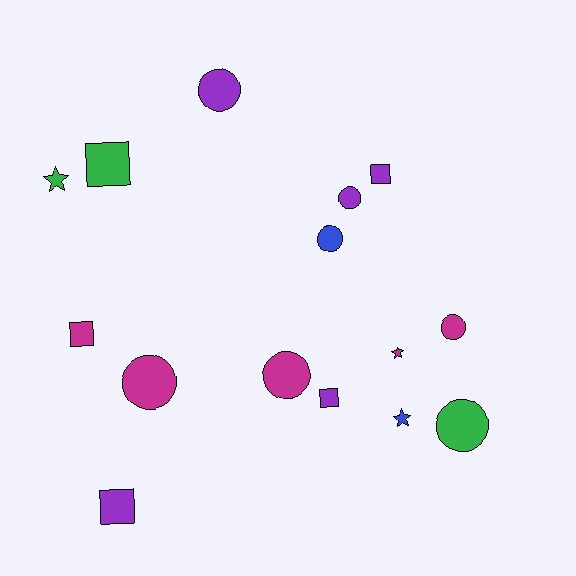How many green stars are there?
There is 1 green star.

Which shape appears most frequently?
Circle, with 7 objects.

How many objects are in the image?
There are 15 objects.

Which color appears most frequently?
Magenta, with 5 objects.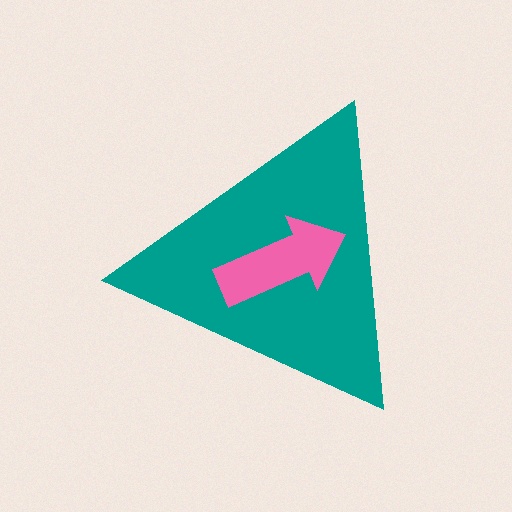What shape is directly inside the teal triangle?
The pink arrow.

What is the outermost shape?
The teal triangle.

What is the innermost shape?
The pink arrow.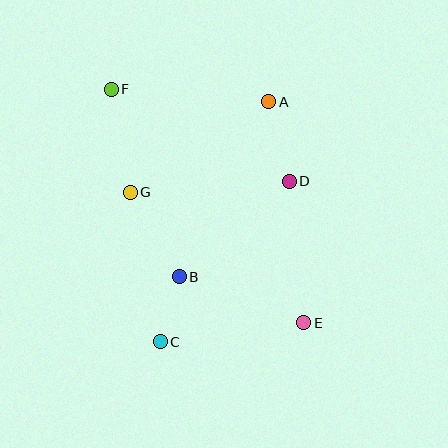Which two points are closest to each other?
Points B and C are closest to each other.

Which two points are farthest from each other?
Points E and F are farthest from each other.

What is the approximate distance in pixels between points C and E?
The distance between C and E is approximately 145 pixels.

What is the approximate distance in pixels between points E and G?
The distance between E and G is approximately 217 pixels.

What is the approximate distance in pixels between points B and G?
The distance between B and G is approximately 98 pixels.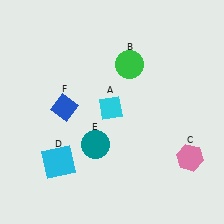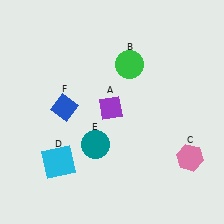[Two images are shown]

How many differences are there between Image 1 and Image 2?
There is 1 difference between the two images.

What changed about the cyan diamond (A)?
In Image 1, A is cyan. In Image 2, it changed to purple.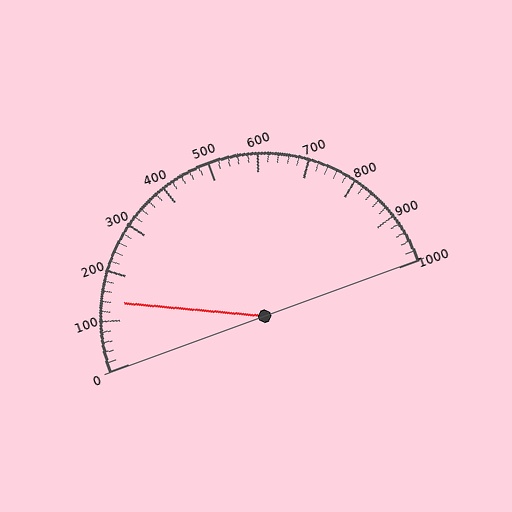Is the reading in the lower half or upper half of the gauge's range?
The reading is in the lower half of the range (0 to 1000).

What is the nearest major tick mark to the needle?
The nearest major tick mark is 100.